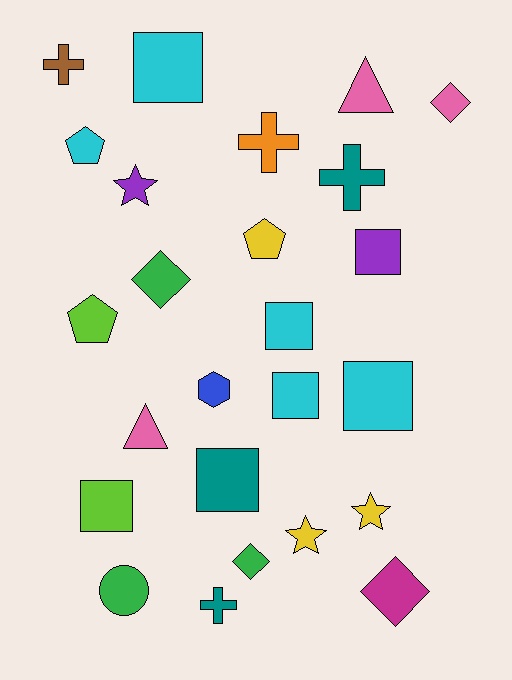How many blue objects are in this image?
There is 1 blue object.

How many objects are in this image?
There are 25 objects.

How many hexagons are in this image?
There is 1 hexagon.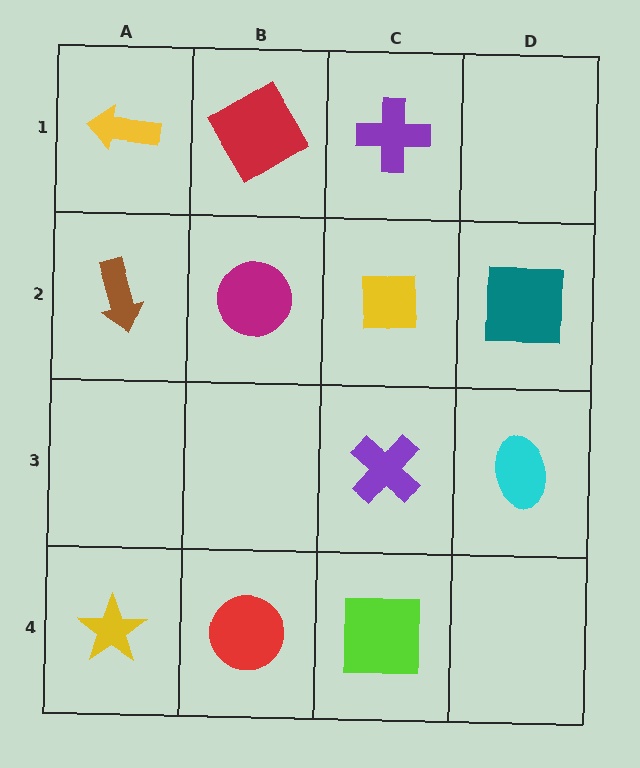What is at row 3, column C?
A purple cross.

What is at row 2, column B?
A magenta circle.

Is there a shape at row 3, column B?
No, that cell is empty.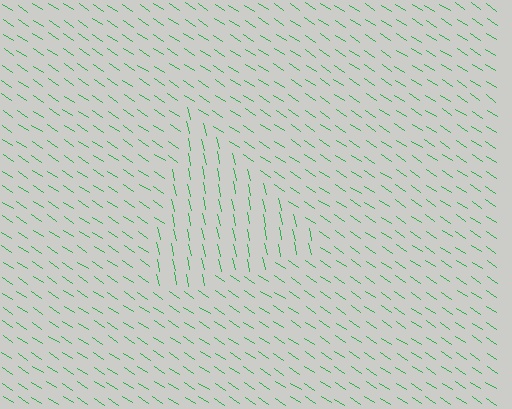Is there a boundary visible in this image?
Yes, there is a texture boundary formed by a change in line orientation.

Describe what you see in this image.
The image is filled with small green line segments. A triangle region in the image has lines oriented differently from the surrounding lines, creating a visible texture boundary.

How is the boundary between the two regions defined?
The boundary is defined purely by a change in line orientation (approximately 45 degrees difference). All lines are the same color and thickness.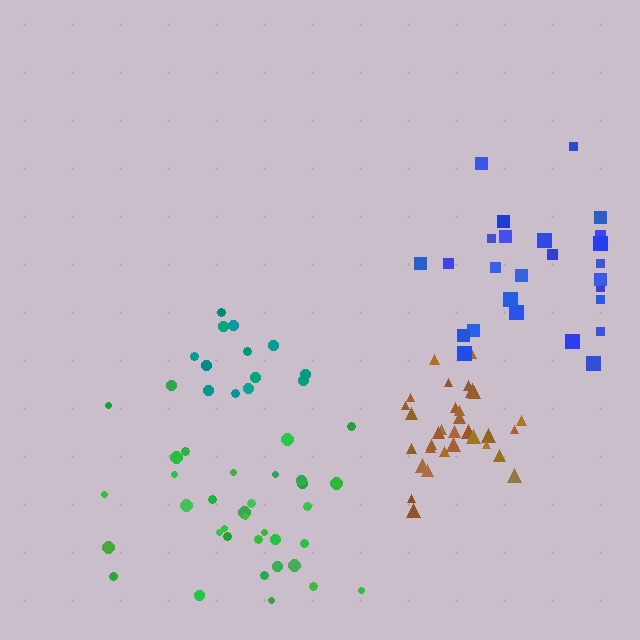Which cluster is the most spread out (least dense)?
Blue.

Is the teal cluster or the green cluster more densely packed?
Teal.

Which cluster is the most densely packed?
Brown.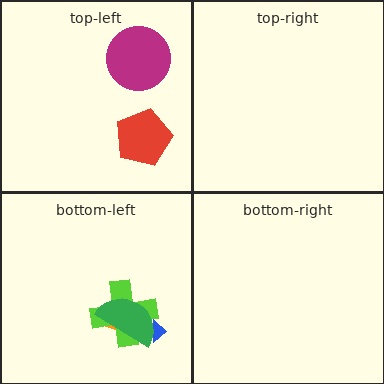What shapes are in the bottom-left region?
The orange triangle, the blue arrow, the lime cross, the green semicircle.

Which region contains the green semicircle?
The bottom-left region.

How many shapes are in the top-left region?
2.